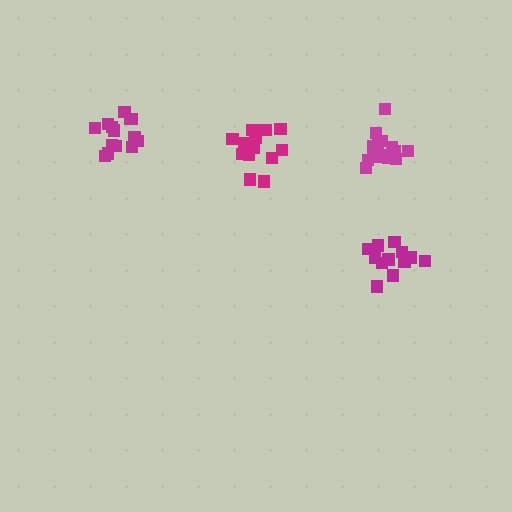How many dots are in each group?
Group 1: 13 dots, Group 2: 17 dots, Group 3: 13 dots, Group 4: 14 dots (57 total).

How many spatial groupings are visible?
There are 4 spatial groupings.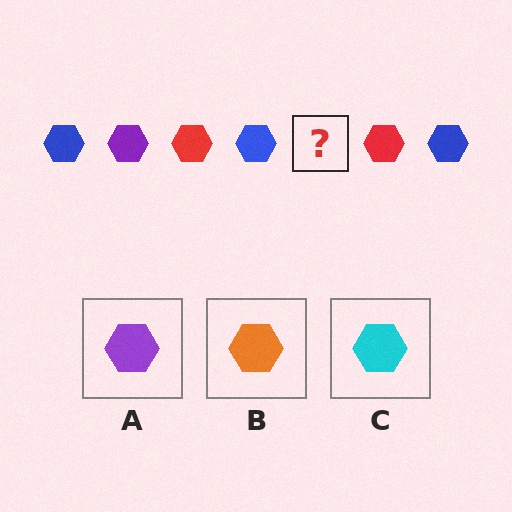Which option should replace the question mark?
Option A.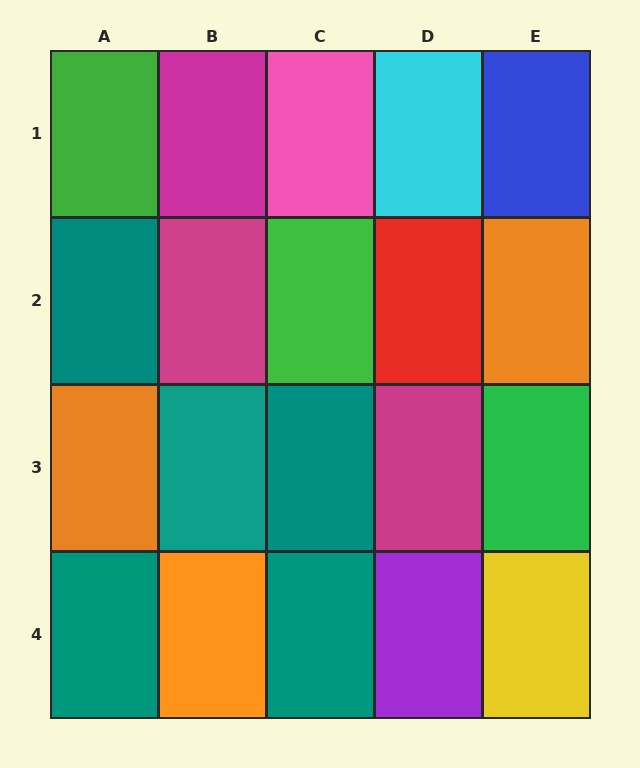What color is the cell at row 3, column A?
Orange.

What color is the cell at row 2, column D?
Red.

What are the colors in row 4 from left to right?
Teal, orange, teal, purple, yellow.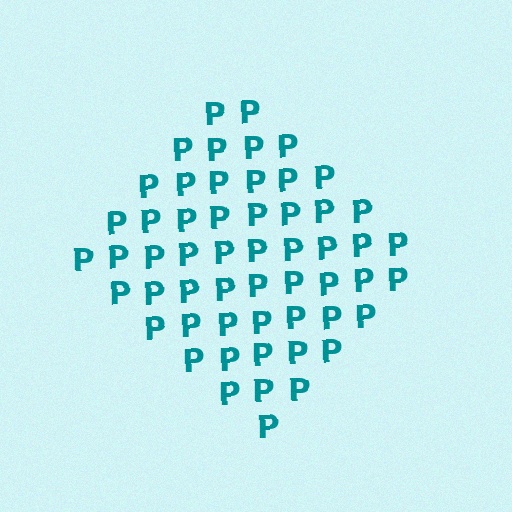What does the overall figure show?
The overall figure shows a diamond.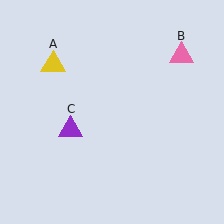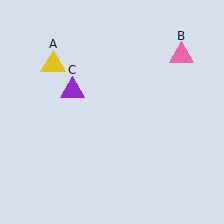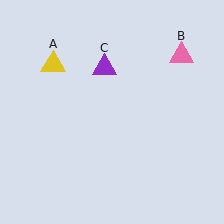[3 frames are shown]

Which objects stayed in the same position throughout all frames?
Yellow triangle (object A) and pink triangle (object B) remained stationary.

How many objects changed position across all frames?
1 object changed position: purple triangle (object C).